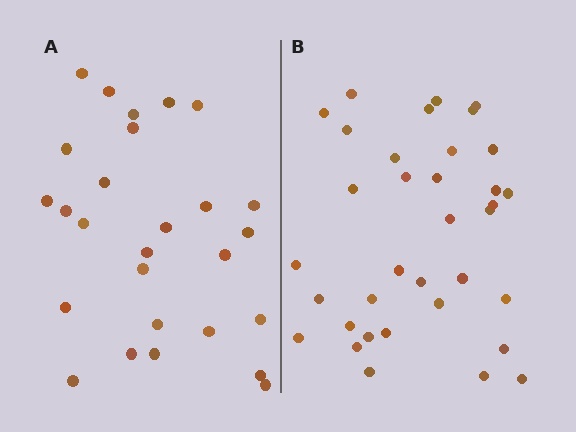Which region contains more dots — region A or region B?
Region B (the right region) has more dots.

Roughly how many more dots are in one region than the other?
Region B has roughly 8 or so more dots than region A.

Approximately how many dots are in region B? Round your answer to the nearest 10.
About 40 dots. (The exact count is 35, which rounds to 40.)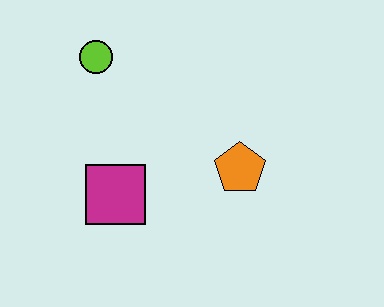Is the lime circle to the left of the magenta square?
Yes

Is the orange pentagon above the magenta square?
Yes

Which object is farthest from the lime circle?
The orange pentagon is farthest from the lime circle.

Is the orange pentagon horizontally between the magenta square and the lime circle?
No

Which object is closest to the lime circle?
The magenta square is closest to the lime circle.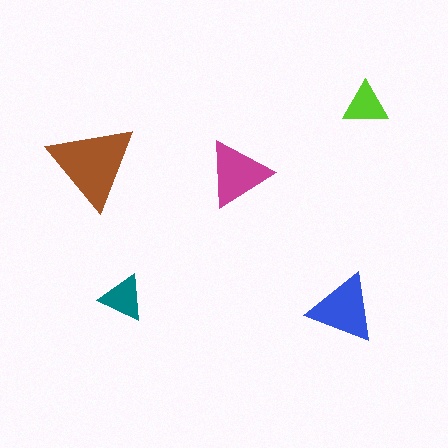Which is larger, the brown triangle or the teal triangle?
The brown one.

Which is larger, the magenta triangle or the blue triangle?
The blue one.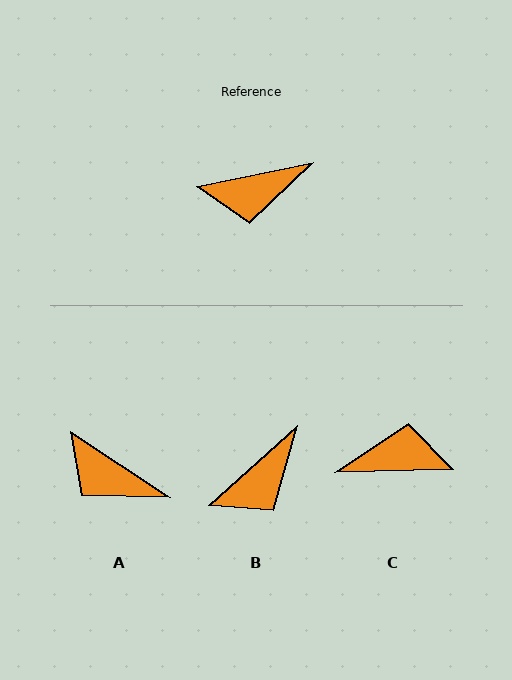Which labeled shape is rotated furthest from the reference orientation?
C, about 170 degrees away.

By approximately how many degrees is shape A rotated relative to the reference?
Approximately 45 degrees clockwise.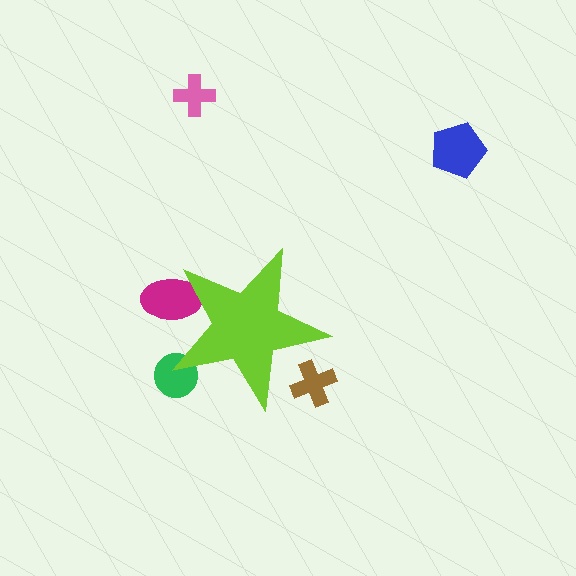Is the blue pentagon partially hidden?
No, the blue pentagon is fully visible.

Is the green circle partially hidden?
Yes, the green circle is partially hidden behind the lime star.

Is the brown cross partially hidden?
Yes, the brown cross is partially hidden behind the lime star.